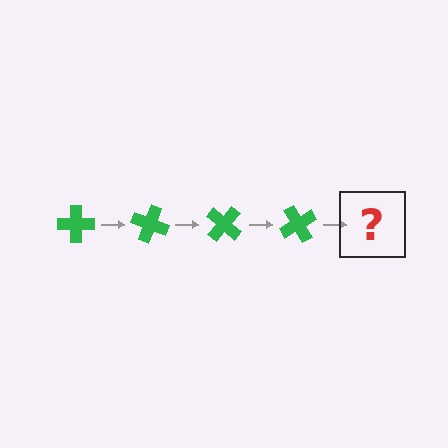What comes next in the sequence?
The next element should be a green cross rotated 80 degrees.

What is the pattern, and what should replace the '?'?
The pattern is that the cross rotates 20 degrees each step. The '?' should be a green cross rotated 80 degrees.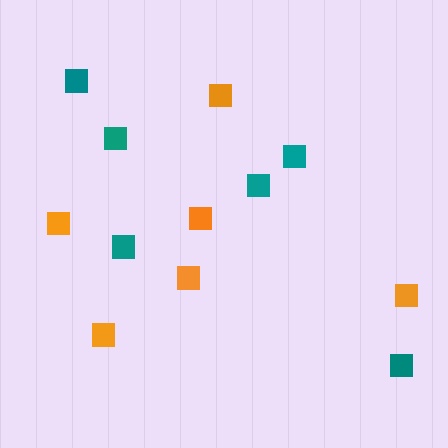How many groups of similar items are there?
There are 2 groups: one group of orange squares (6) and one group of teal squares (6).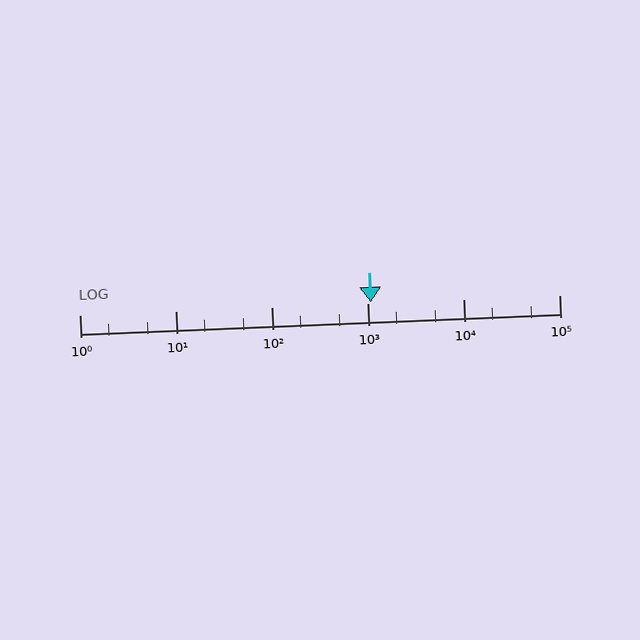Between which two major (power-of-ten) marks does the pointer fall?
The pointer is between 1000 and 10000.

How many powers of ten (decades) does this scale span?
The scale spans 5 decades, from 1 to 100000.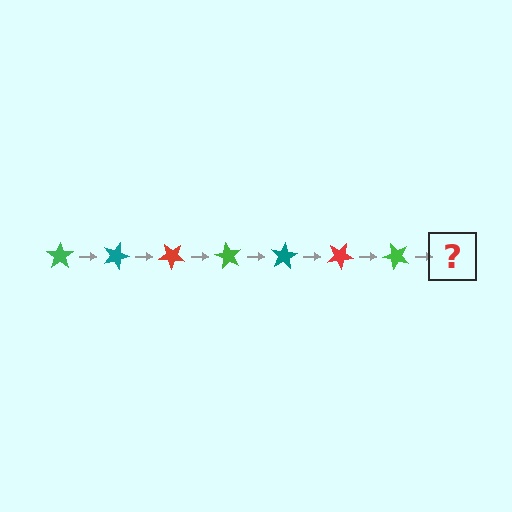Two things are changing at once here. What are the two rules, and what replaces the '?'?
The two rules are that it rotates 20 degrees each step and the color cycles through green, teal, and red. The '?' should be a teal star, rotated 140 degrees from the start.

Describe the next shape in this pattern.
It should be a teal star, rotated 140 degrees from the start.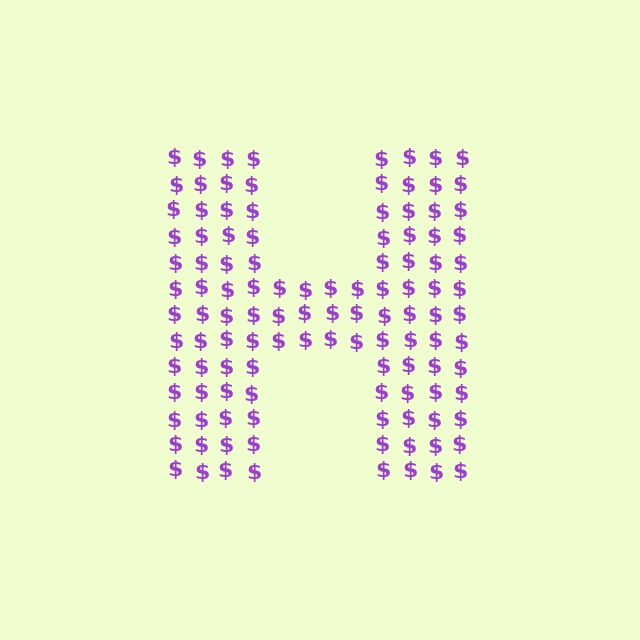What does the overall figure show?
The overall figure shows the letter H.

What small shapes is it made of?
It is made of small dollar signs.